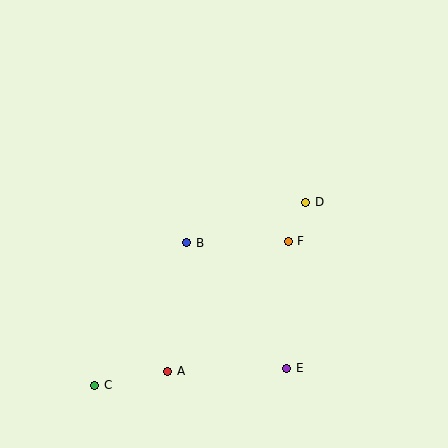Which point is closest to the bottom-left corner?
Point C is closest to the bottom-left corner.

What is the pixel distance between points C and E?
The distance between C and E is 193 pixels.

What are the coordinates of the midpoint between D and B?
The midpoint between D and B is at (246, 223).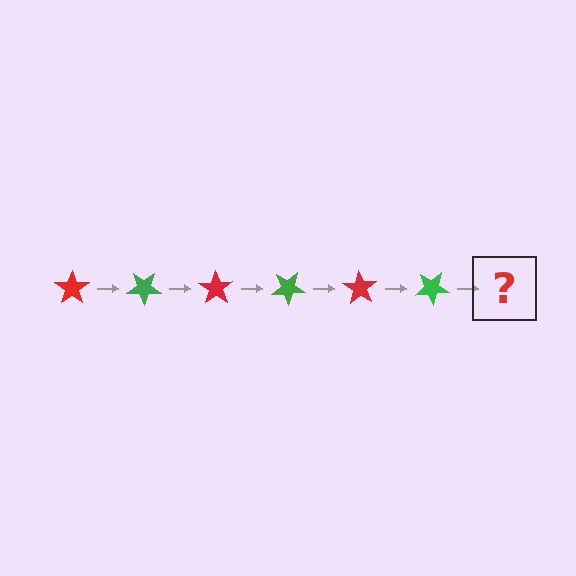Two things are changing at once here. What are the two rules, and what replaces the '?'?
The two rules are that it rotates 35 degrees each step and the color cycles through red and green. The '?' should be a red star, rotated 210 degrees from the start.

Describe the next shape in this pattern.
It should be a red star, rotated 210 degrees from the start.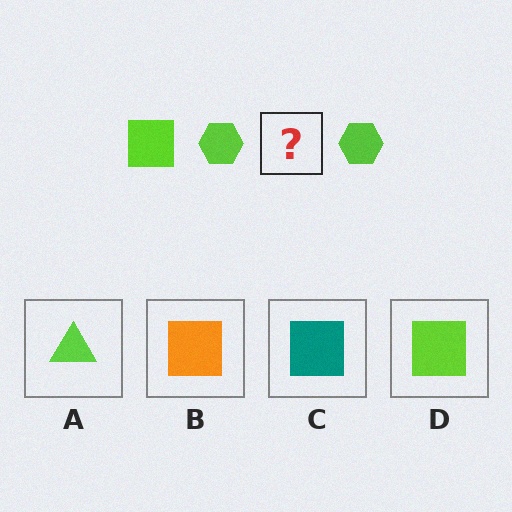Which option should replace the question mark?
Option D.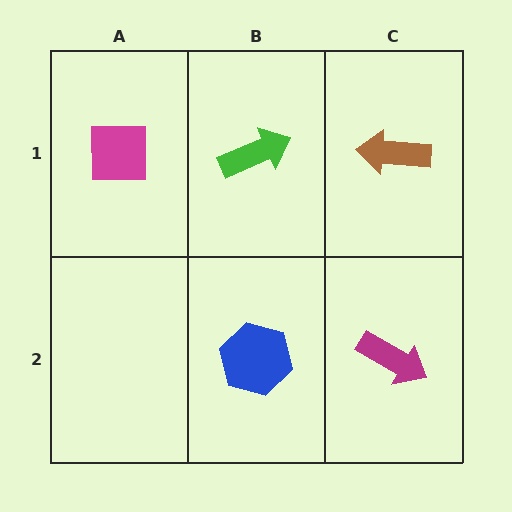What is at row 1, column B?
A green arrow.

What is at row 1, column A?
A magenta square.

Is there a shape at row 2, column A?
No, that cell is empty.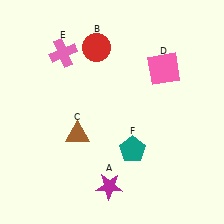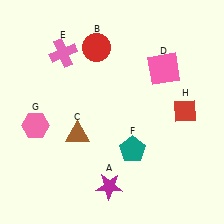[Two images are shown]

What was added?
A pink hexagon (G), a red diamond (H) were added in Image 2.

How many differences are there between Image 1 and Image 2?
There are 2 differences between the two images.